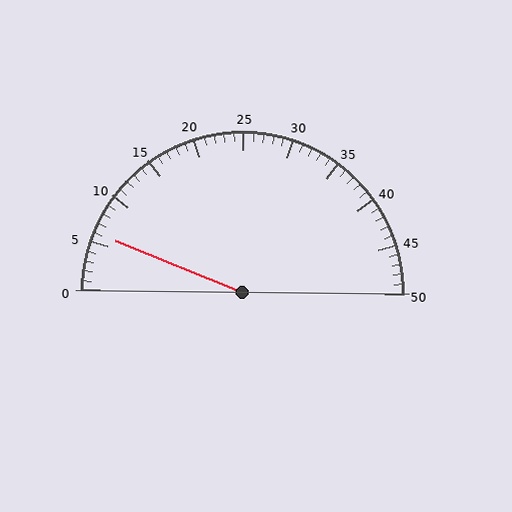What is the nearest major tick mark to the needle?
The nearest major tick mark is 5.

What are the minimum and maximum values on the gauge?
The gauge ranges from 0 to 50.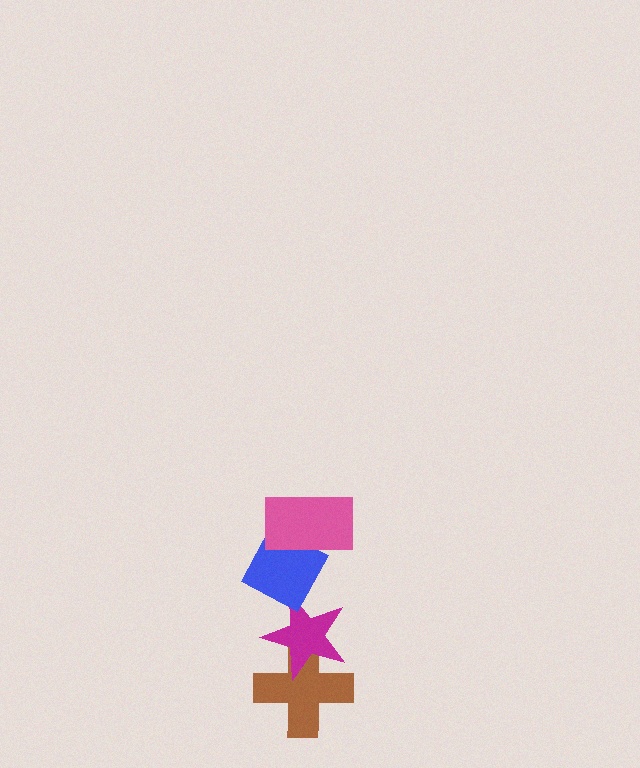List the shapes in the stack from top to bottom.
From top to bottom: the pink rectangle, the blue diamond, the magenta star, the brown cross.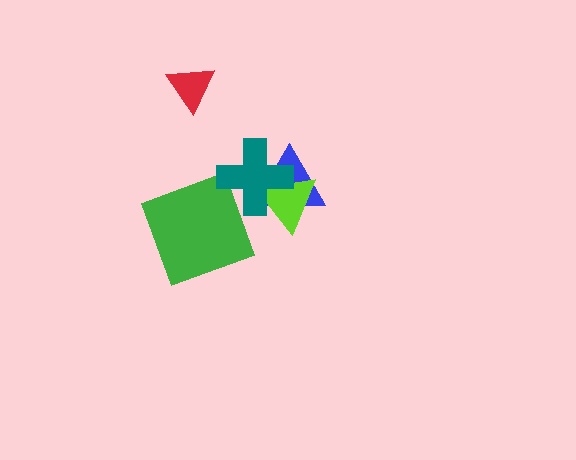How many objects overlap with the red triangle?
0 objects overlap with the red triangle.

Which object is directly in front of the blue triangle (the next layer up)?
The lime triangle is directly in front of the blue triangle.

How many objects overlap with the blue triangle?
2 objects overlap with the blue triangle.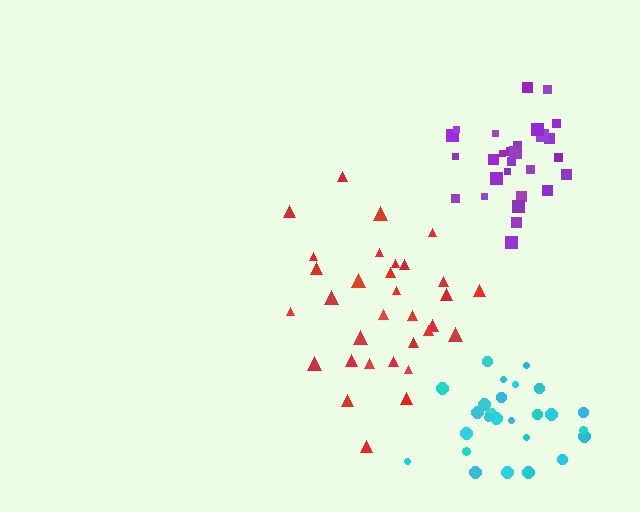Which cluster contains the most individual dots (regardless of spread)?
Red (32).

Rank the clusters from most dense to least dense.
purple, red, cyan.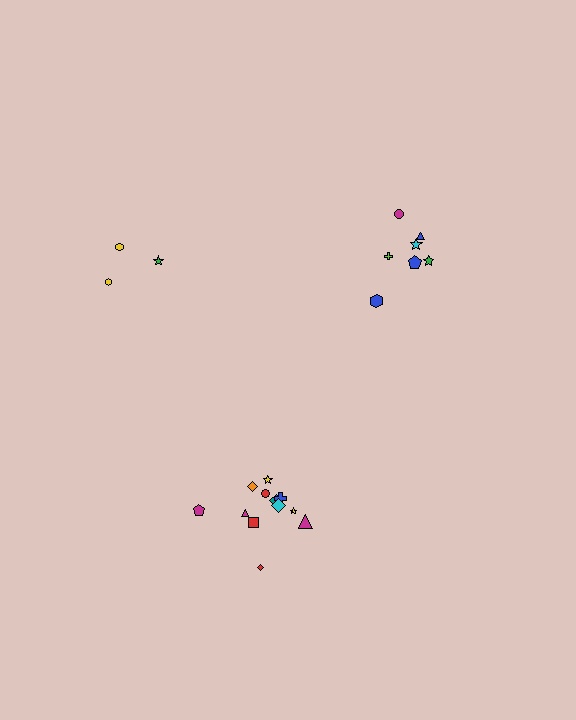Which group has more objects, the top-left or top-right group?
The top-right group.